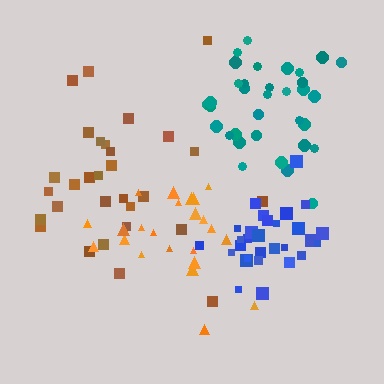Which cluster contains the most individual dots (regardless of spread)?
Teal (34).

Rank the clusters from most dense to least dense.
blue, teal, brown, orange.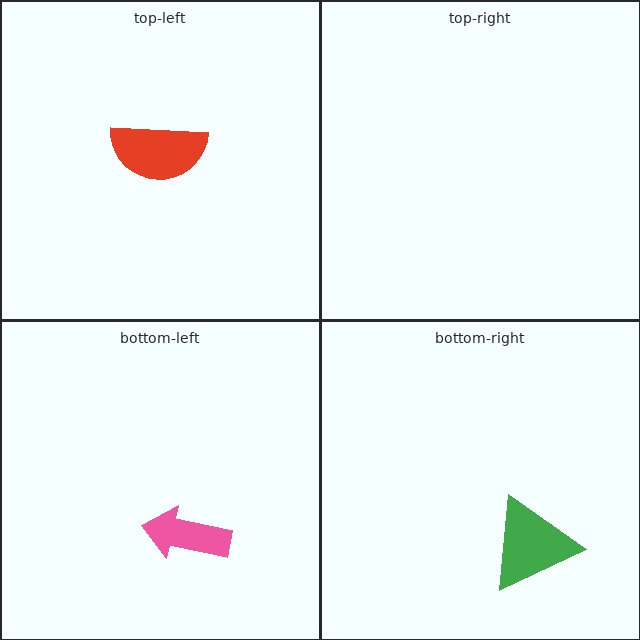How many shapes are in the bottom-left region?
1.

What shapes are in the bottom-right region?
The green triangle.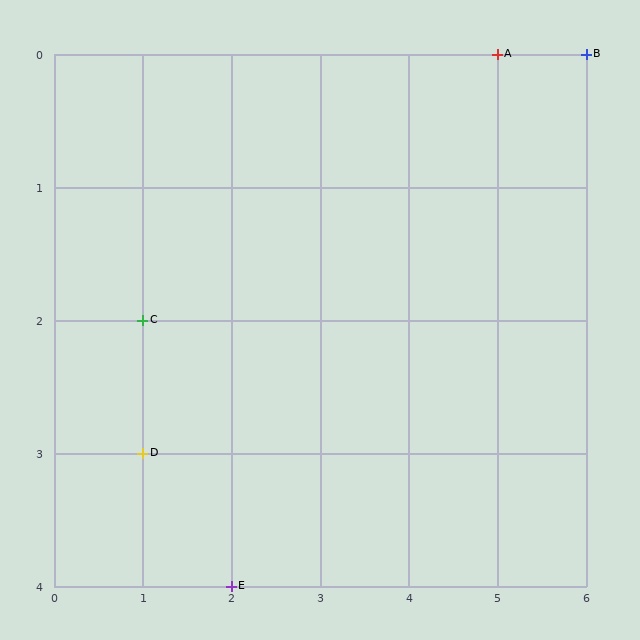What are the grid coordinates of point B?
Point B is at grid coordinates (6, 0).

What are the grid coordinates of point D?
Point D is at grid coordinates (1, 3).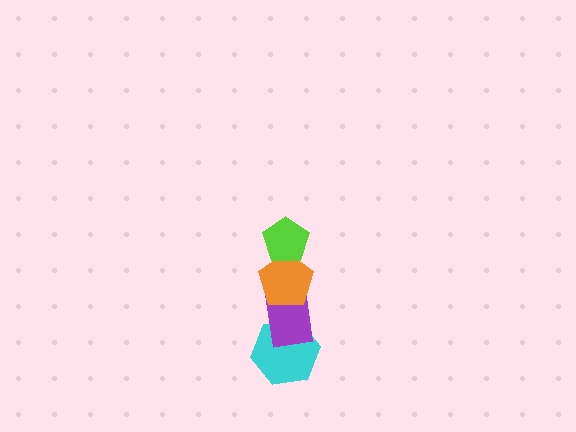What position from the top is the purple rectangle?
The purple rectangle is 3rd from the top.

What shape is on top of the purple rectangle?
The orange pentagon is on top of the purple rectangle.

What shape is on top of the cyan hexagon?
The purple rectangle is on top of the cyan hexagon.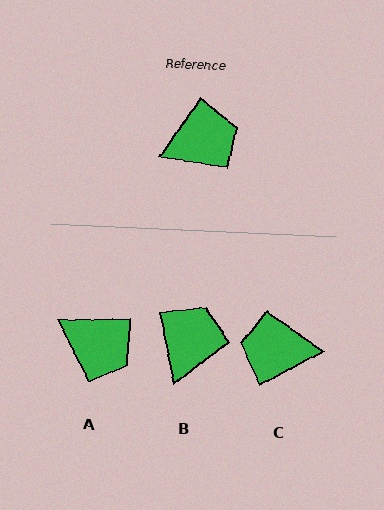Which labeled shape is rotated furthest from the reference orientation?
C, about 153 degrees away.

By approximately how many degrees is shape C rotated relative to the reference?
Approximately 153 degrees counter-clockwise.